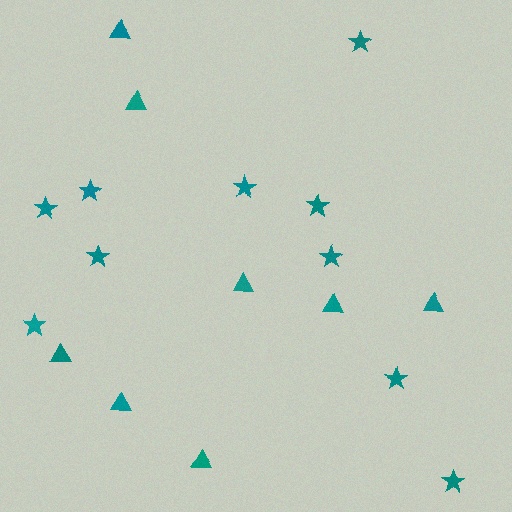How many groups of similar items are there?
There are 2 groups: one group of triangles (8) and one group of stars (10).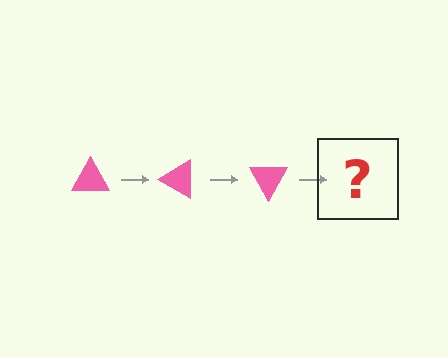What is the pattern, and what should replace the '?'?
The pattern is that the triangle rotates 30 degrees each step. The '?' should be a pink triangle rotated 90 degrees.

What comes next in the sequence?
The next element should be a pink triangle rotated 90 degrees.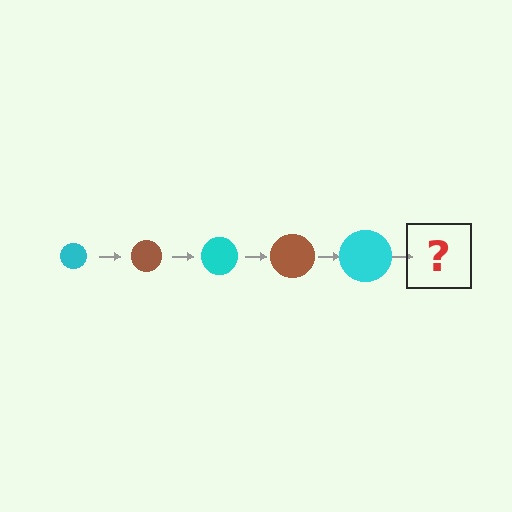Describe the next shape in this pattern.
It should be a brown circle, larger than the previous one.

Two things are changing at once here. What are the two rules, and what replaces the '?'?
The two rules are that the circle grows larger each step and the color cycles through cyan and brown. The '?' should be a brown circle, larger than the previous one.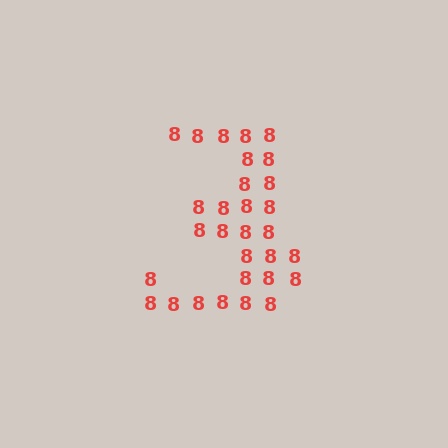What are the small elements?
The small elements are digit 8's.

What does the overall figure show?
The overall figure shows the digit 3.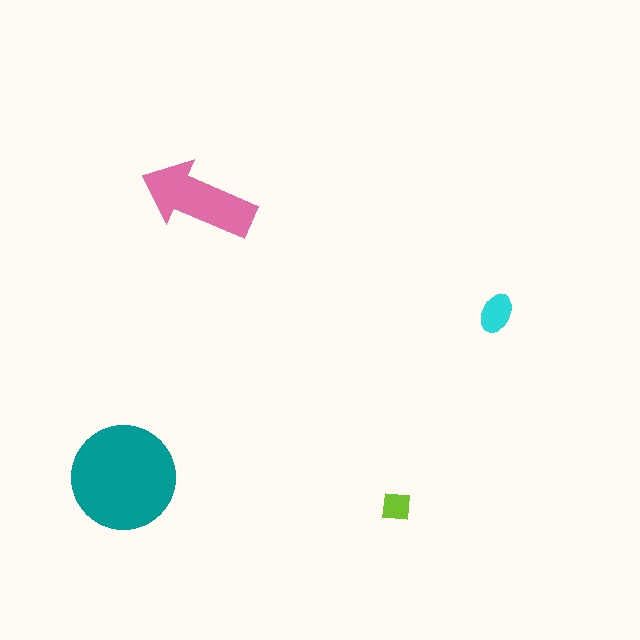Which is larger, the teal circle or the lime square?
The teal circle.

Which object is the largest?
The teal circle.